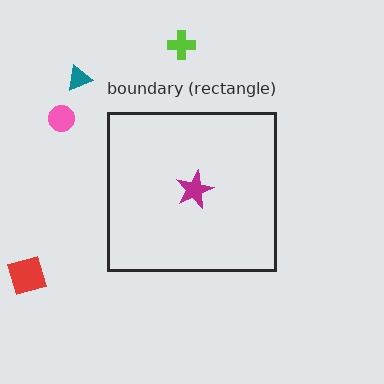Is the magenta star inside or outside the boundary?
Inside.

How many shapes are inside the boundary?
1 inside, 4 outside.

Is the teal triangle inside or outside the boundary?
Outside.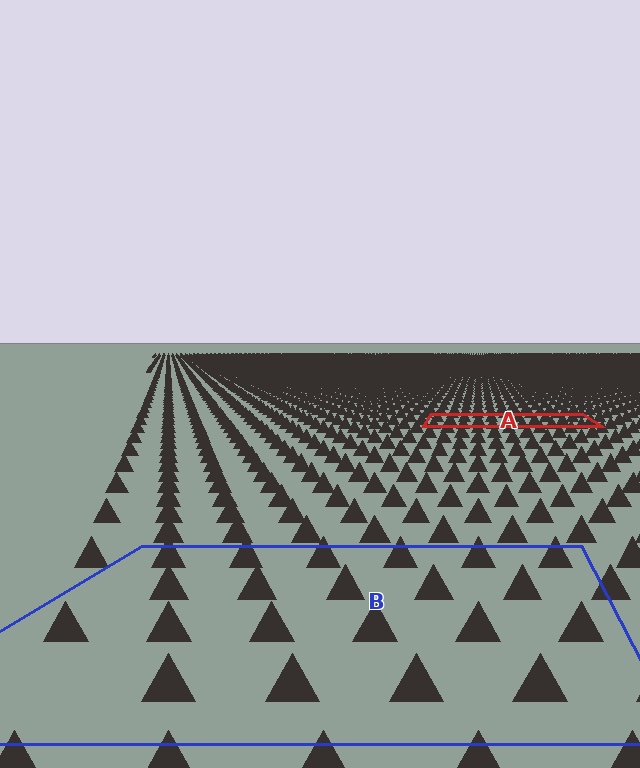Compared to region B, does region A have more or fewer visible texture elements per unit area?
Region A has more texture elements per unit area — they are packed more densely because it is farther away.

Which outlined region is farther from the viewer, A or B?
Region A is farther from the viewer — the texture elements inside it appear smaller and more densely packed.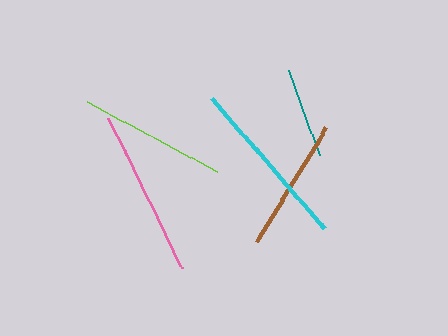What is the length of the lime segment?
The lime segment is approximately 148 pixels long.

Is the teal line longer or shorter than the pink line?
The pink line is longer than the teal line.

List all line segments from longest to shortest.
From longest to shortest: cyan, pink, lime, brown, teal.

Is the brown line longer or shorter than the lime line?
The lime line is longer than the brown line.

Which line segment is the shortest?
The teal line is the shortest at approximately 90 pixels.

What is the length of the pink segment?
The pink segment is approximately 167 pixels long.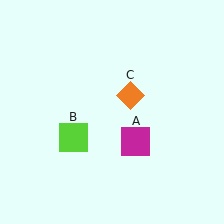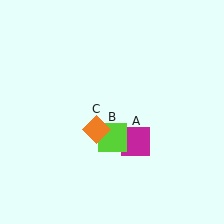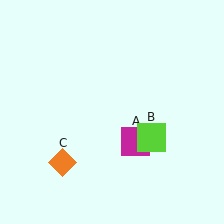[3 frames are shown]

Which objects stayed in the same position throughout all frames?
Magenta square (object A) remained stationary.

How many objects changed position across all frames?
2 objects changed position: lime square (object B), orange diamond (object C).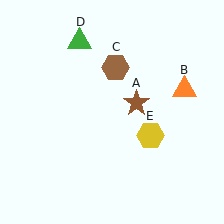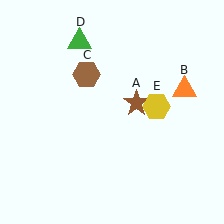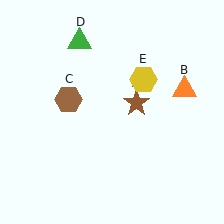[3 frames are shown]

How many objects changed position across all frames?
2 objects changed position: brown hexagon (object C), yellow hexagon (object E).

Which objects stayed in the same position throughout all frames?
Brown star (object A) and orange triangle (object B) and green triangle (object D) remained stationary.